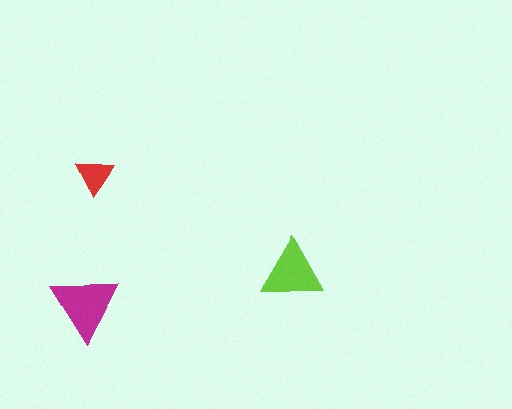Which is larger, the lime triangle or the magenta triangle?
The magenta one.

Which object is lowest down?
The magenta triangle is bottommost.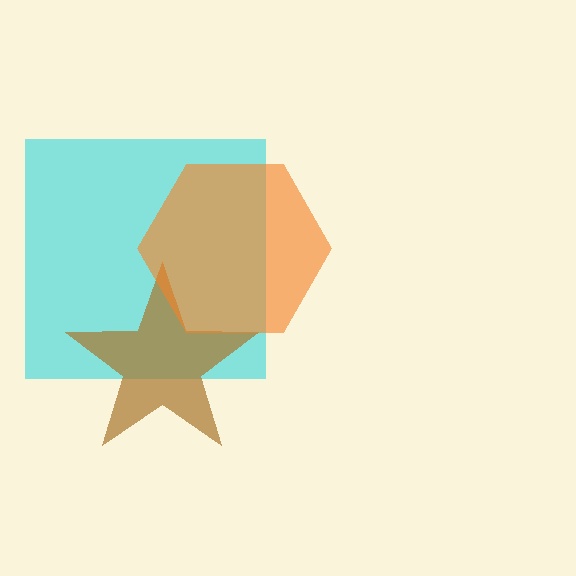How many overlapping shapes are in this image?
There are 3 overlapping shapes in the image.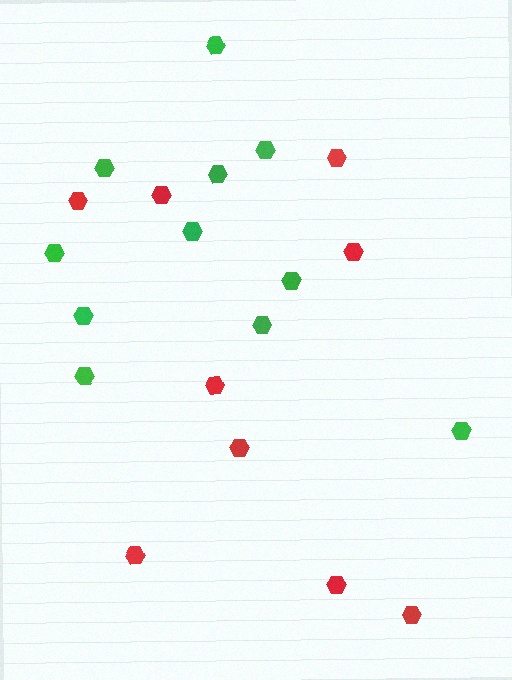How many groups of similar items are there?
There are 2 groups: one group of green hexagons (11) and one group of red hexagons (9).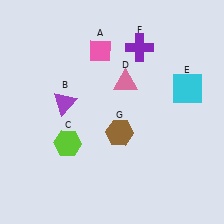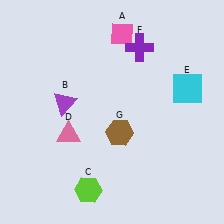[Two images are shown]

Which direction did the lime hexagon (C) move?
The lime hexagon (C) moved down.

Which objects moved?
The objects that moved are: the pink diamond (A), the lime hexagon (C), the pink triangle (D).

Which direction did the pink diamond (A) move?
The pink diamond (A) moved right.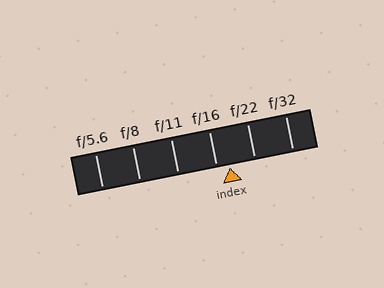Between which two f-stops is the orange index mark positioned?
The index mark is between f/16 and f/22.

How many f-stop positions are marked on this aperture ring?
There are 6 f-stop positions marked.